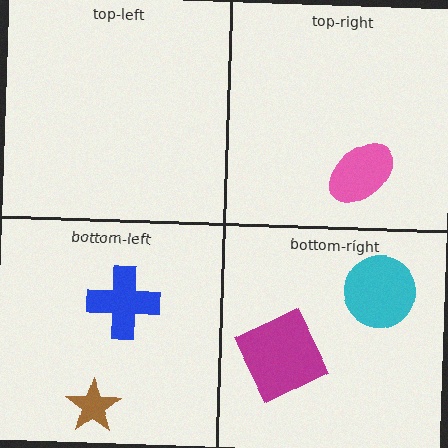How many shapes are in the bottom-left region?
2.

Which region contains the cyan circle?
The bottom-right region.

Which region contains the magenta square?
The bottom-right region.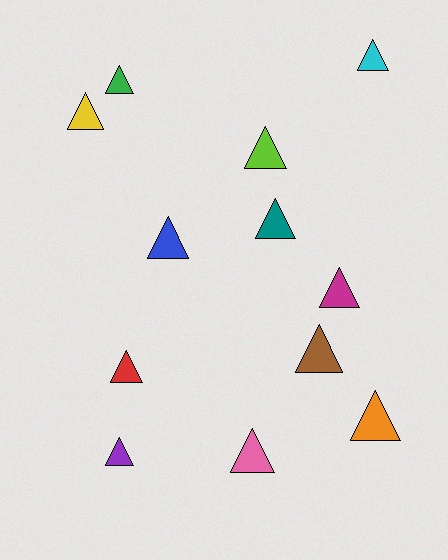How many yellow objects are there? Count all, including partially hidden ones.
There is 1 yellow object.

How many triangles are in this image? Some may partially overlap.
There are 12 triangles.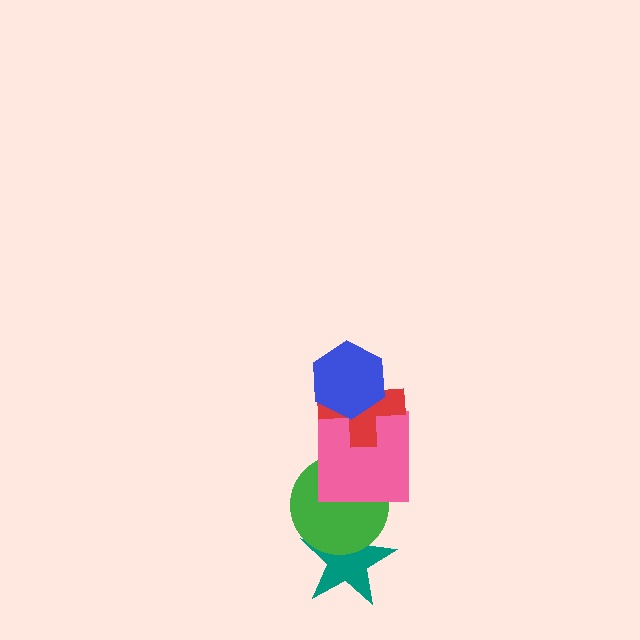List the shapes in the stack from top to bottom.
From top to bottom: the blue hexagon, the red cross, the pink square, the green circle, the teal star.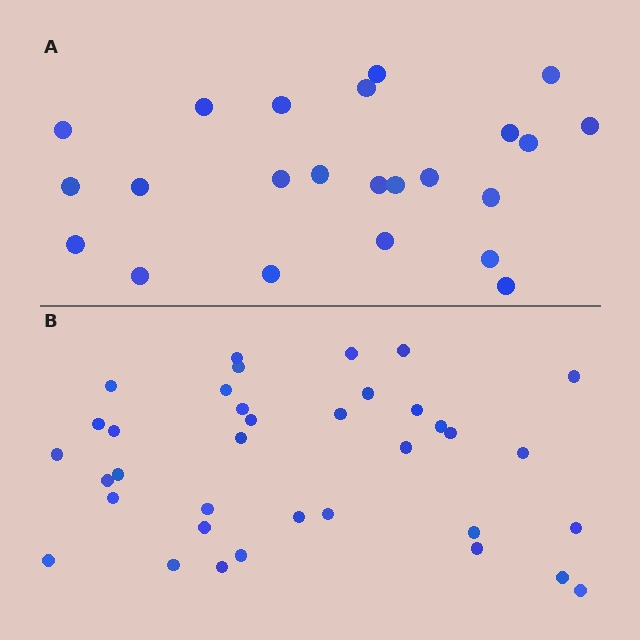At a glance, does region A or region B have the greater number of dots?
Region B (the bottom region) has more dots.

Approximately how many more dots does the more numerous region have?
Region B has approximately 15 more dots than region A.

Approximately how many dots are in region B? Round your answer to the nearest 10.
About 40 dots. (The exact count is 36, which rounds to 40.)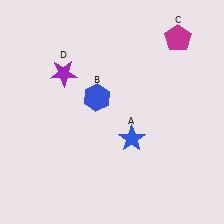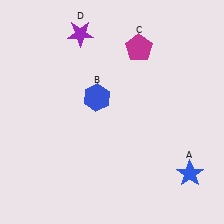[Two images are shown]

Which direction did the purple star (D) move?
The purple star (D) moved up.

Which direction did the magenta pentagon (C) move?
The magenta pentagon (C) moved left.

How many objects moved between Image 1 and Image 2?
3 objects moved between the two images.